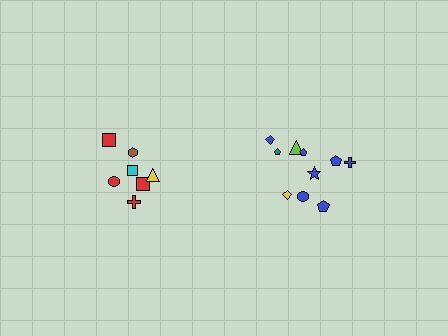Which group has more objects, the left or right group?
The right group.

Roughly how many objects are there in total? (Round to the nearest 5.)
Roughly 15 objects in total.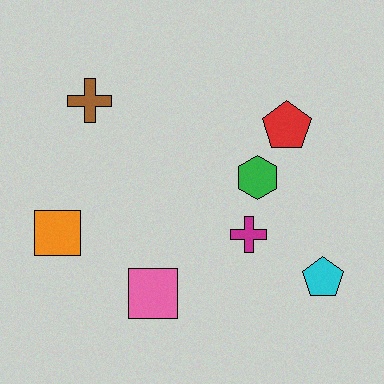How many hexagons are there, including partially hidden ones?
There is 1 hexagon.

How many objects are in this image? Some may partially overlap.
There are 7 objects.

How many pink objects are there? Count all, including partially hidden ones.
There is 1 pink object.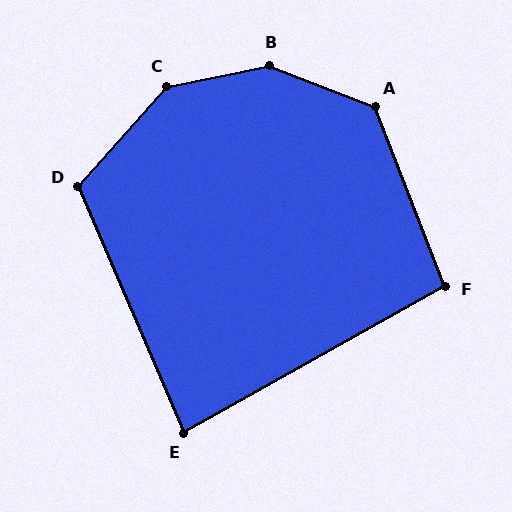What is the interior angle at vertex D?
Approximately 115 degrees (obtuse).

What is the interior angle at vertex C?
Approximately 144 degrees (obtuse).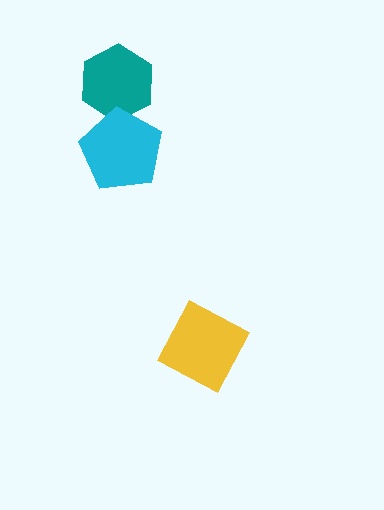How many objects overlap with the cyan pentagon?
1 object overlaps with the cyan pentagon.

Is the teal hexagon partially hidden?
Yes, it is partially covered by another shape.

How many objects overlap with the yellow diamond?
0 objects overlap with the yellow diamond.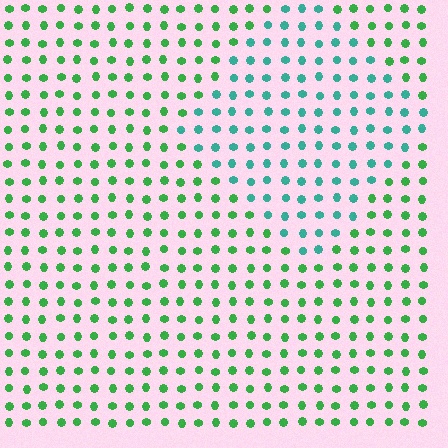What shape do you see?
I see a diamond.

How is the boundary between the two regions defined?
The boundary is defined purely by a slight shift in hue (about 41 degrees). Spacing, size, and orientation are identical on both sides.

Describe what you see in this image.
The image is filled with small green elements in a uniform arrangement. A diamond-shaped region is visible where the elements are tinted to a slightly different hue, forming a subtle color boundary.